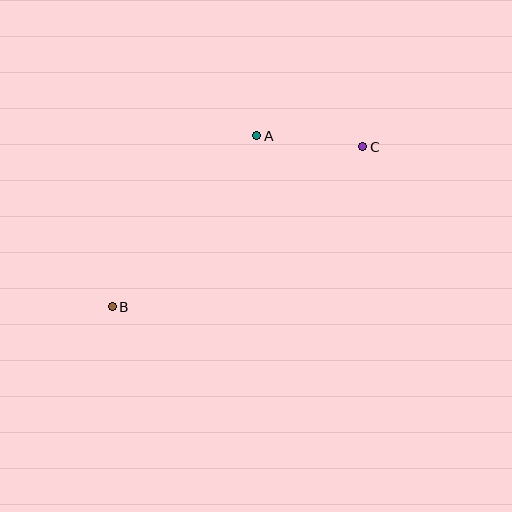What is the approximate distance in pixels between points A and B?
The distance between A and B is approximately 224 pixels.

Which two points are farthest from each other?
Points B and C are farthest from each other.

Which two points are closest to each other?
Points A and C are closest to each other.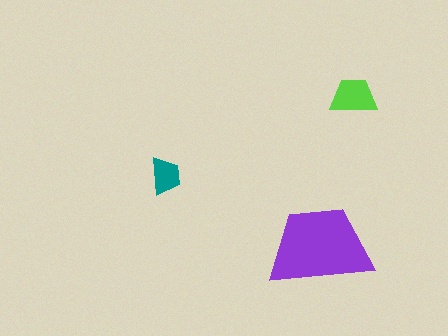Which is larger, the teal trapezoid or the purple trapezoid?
The purple one.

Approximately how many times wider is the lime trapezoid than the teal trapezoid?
About 1.5 times wider.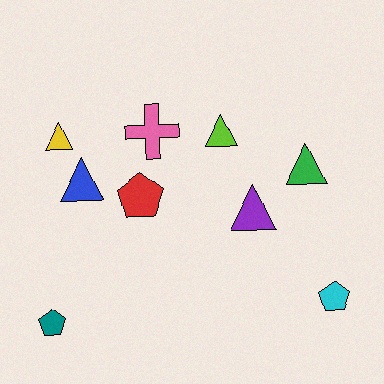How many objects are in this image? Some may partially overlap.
There are 9 objects.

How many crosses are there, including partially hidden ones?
There is 1 cross.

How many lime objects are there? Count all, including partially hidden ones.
There is 1 lime object.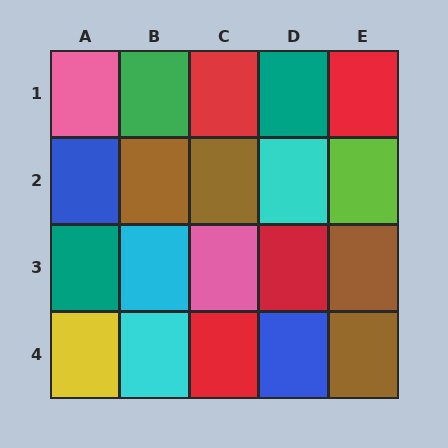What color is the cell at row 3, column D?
Red.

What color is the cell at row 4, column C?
Red.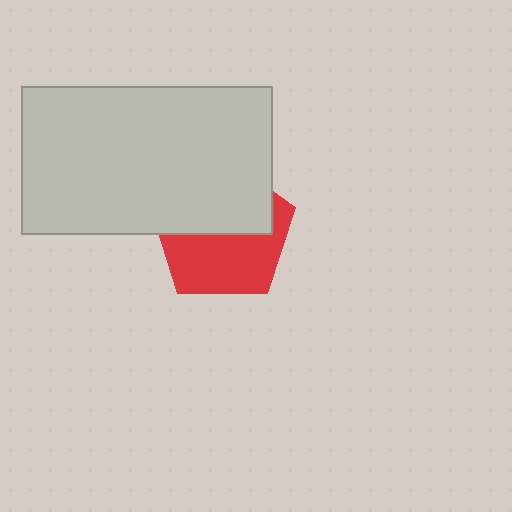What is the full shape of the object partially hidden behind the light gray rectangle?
The partially hidden object is a red pentagon.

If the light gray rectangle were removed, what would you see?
You would see the complete red pentagon.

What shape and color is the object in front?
The object in front is a light gray rectangle.